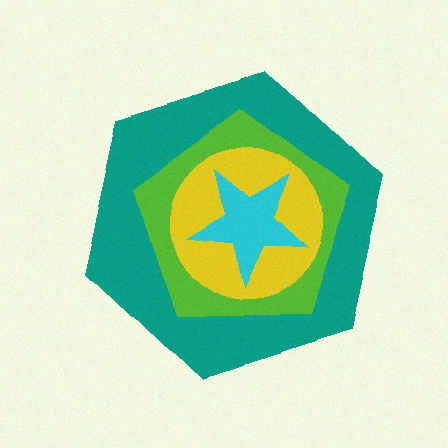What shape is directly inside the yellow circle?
The cyan star.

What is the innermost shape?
The cyan star.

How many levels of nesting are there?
4.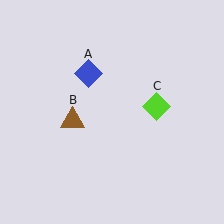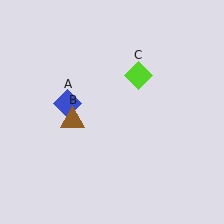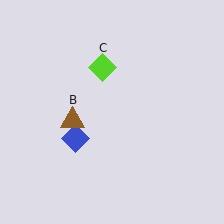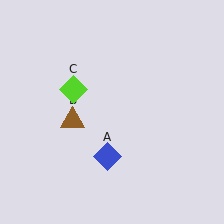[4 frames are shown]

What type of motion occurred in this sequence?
The blue diamond (object A), lime diamond (object C) rotated counterclockwise around the center of the scene.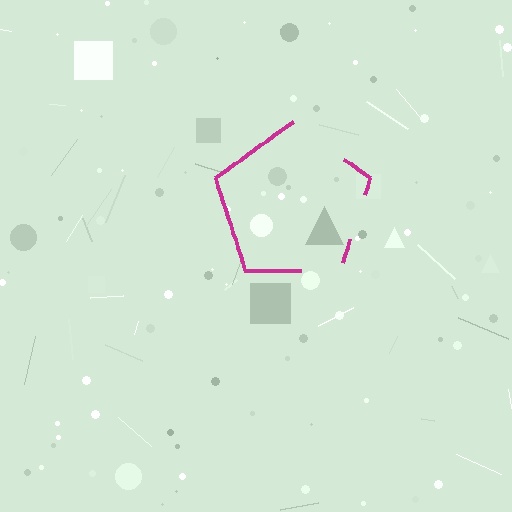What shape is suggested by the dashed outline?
The dashed outline suggests a pentagon.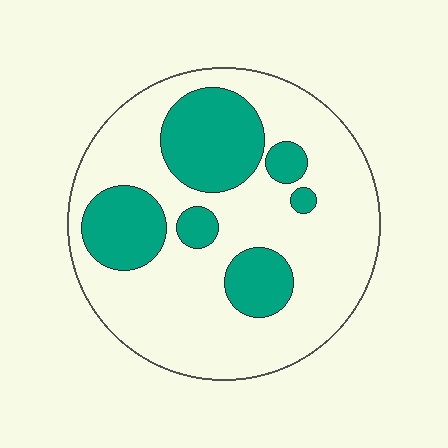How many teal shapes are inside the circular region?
6.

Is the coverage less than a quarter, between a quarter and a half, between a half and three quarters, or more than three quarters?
Between a quarter and a half.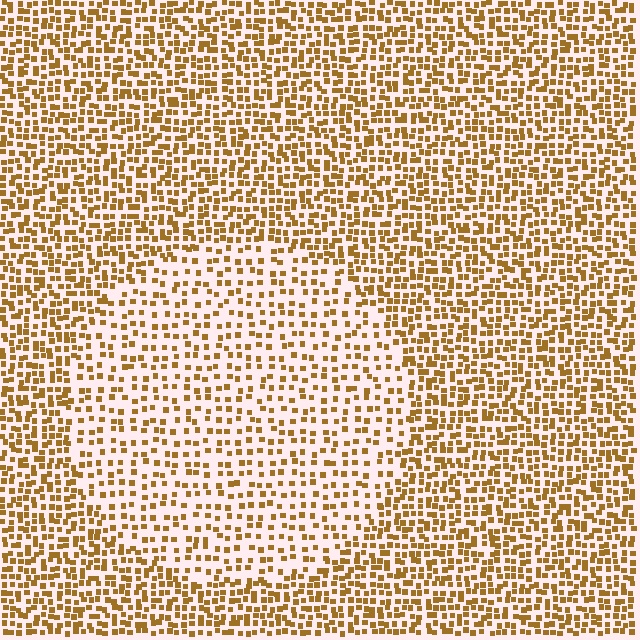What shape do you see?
I see a circle.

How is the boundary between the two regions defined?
The boundary is defined by a change in element density (approximately 1.8x ratio). All elements are the same color, size, and shape.